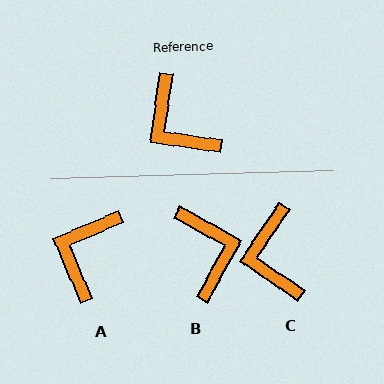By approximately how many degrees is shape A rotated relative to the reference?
Approximately 59 degrees clockwise.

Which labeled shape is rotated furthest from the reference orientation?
B, about 159 degrees away.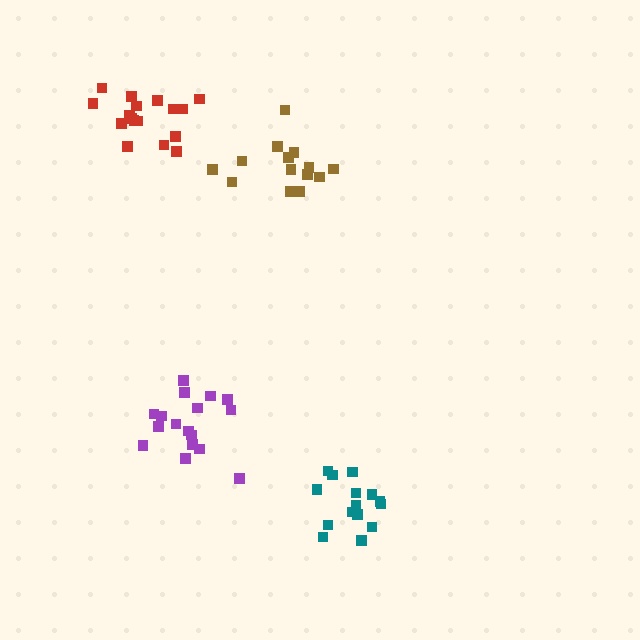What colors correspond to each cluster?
The clusters are colored: brown, purple, teal, red.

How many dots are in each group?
Group 1: 14 dots, Group 2: 17 dots, Group 3: 15 dots, Group 4: 17 dots (63 total).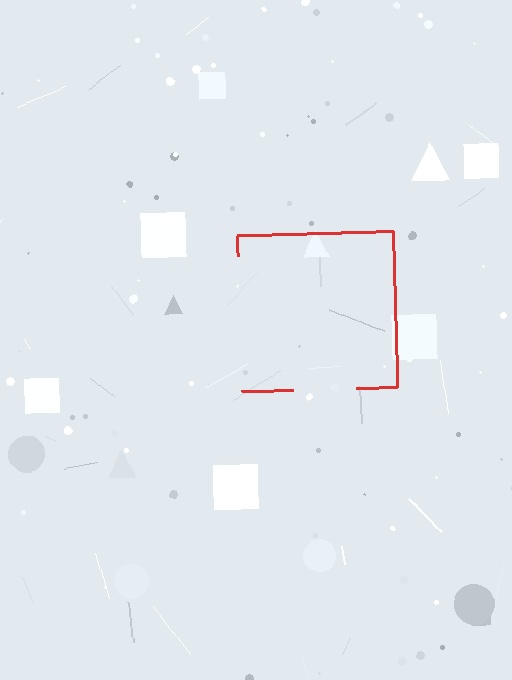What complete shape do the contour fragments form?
The contour fragments form a square.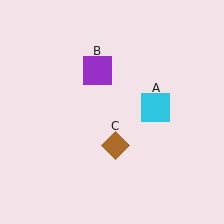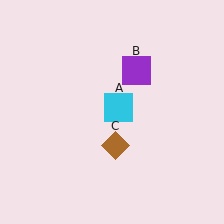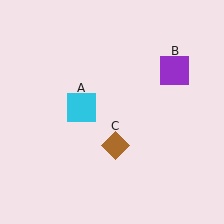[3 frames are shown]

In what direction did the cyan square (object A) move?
The cyan square (object A) moved left.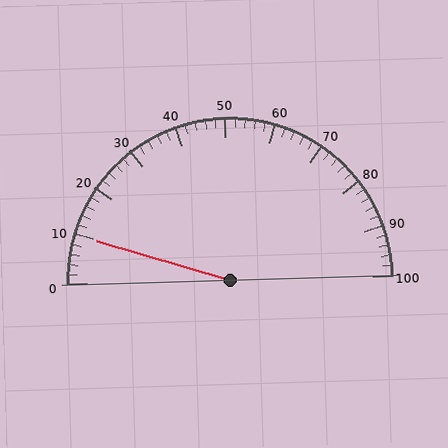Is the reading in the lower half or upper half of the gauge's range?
The reading is in the lower half of the range (0 to 100).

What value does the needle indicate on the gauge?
The needle indicates approximately 10.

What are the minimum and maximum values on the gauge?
The gauge ranges from 0 to 100.